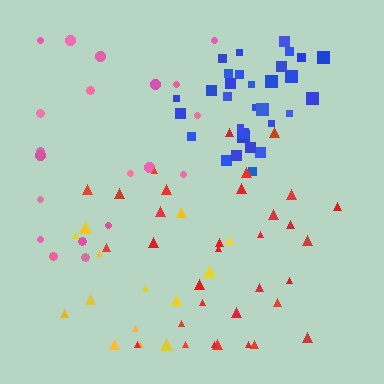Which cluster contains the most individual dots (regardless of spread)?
Red (33).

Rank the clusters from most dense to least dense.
blue, red, yellow, pink.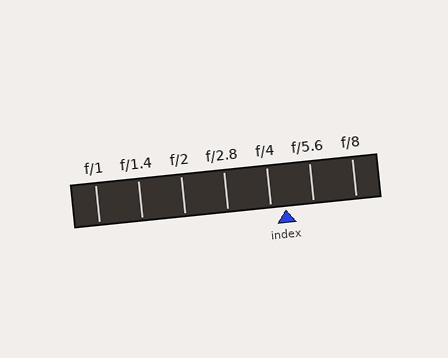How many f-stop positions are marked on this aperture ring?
There are 7 f-stop positions marked.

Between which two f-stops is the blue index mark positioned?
The index mark is between f/4 and f/5.6.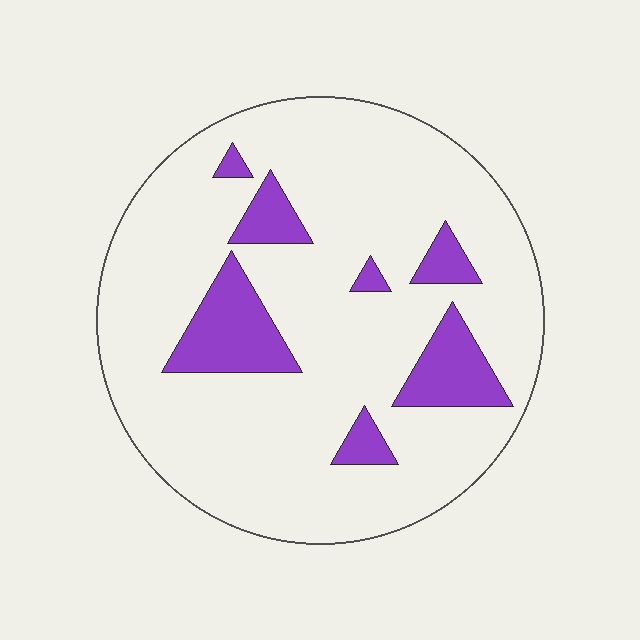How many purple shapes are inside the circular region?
7.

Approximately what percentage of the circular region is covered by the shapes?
Approximately 15%.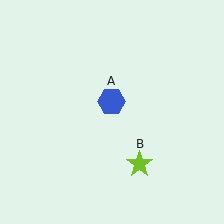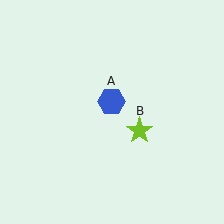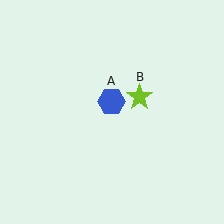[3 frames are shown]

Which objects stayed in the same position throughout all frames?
Blue hexagon (object A) remained stationary.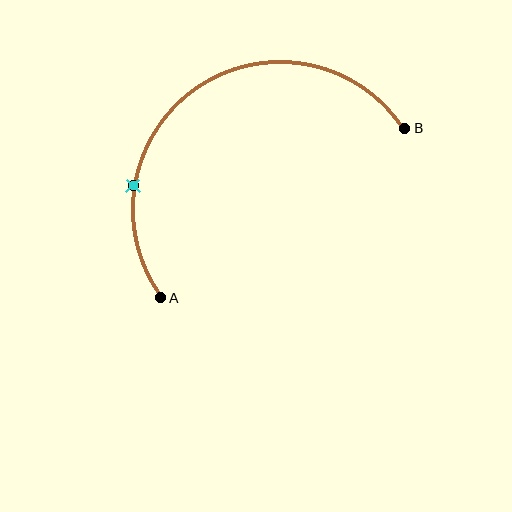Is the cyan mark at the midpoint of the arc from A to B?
No. The cyan mark lies on the arc but is closer to endpoint A. The arc midpoint would be at the point on the curve equidistant along the arc from both A and B.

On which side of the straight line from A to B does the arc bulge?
The arc bulges above and to the left of the straight line connecting A and B.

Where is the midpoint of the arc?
The arc midpoint is the point on the curve farthest from the straight line joining A and B. It sits above and to the left of that line.